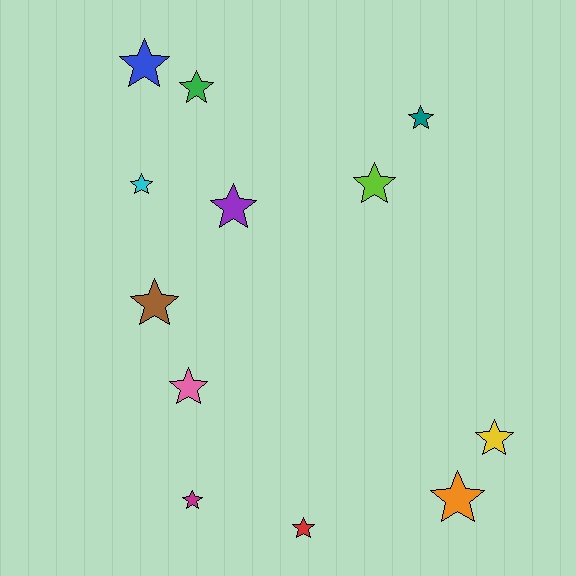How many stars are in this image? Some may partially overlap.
There are 12 stars.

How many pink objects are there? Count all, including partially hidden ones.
There is 1 pink object.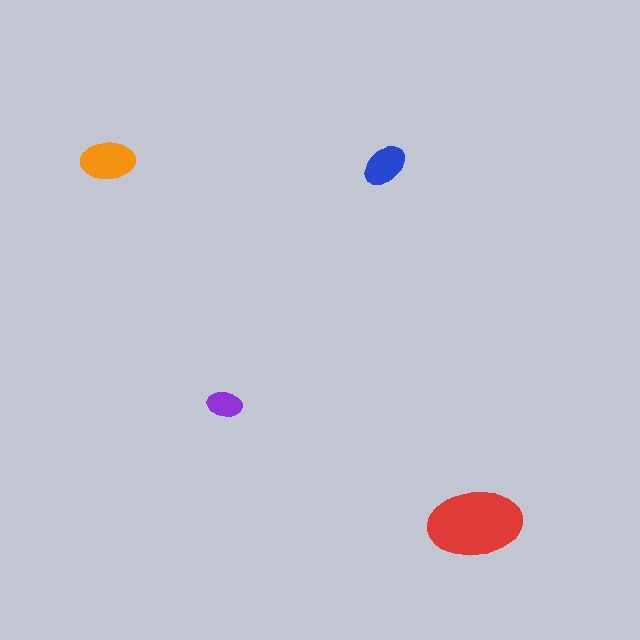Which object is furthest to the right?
The red ellipse is rightmost.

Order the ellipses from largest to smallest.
the red one, the orange one, the blue one, the purple one.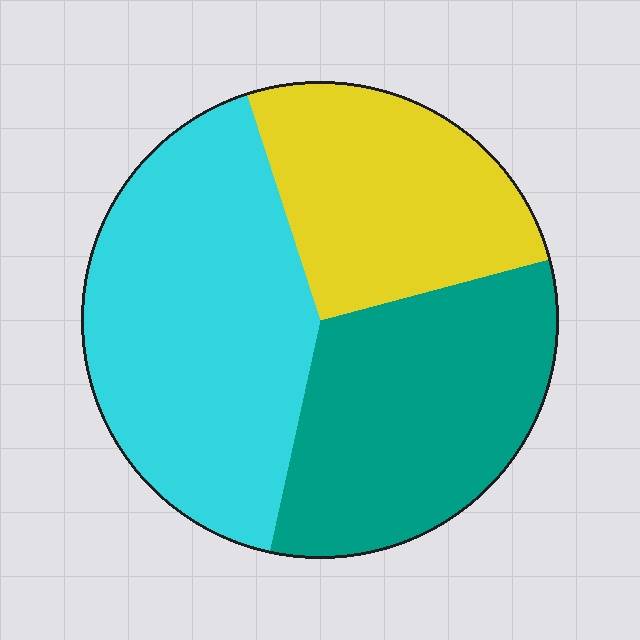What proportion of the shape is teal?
Teal covers 32% of the shape.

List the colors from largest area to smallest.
From largest to smallest: cyan, teal, yellow.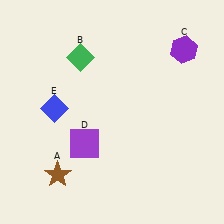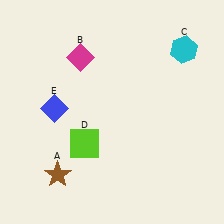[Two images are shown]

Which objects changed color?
B changed from green to magenta. C changed from purple to cyan. D changed from purple to lime.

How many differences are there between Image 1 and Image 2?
There are 3 differences between the two images.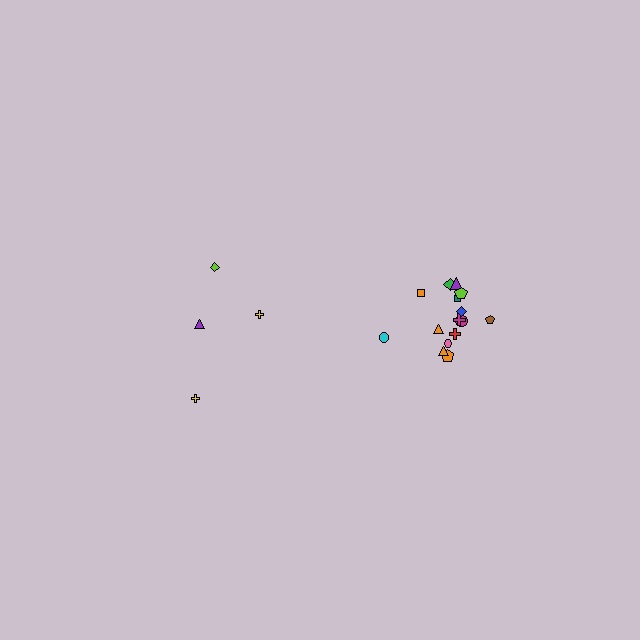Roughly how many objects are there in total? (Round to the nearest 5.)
Roughly 20 objects in total.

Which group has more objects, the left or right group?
The right group.